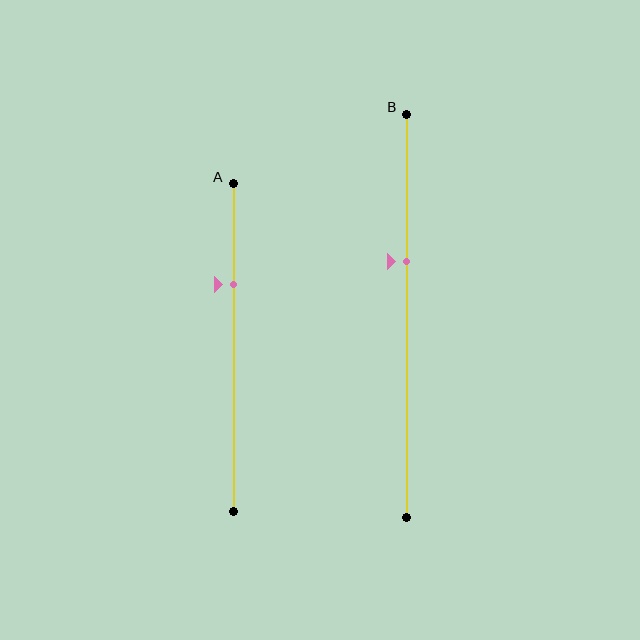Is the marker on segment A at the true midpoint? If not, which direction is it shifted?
No, the marker on segment A is shifted upward by about 19% of the segment length.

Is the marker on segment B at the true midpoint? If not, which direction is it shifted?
No, the marker on segment B is shifted upward by about 14% of the segment length.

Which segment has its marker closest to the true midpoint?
Segment B has its marker closest to the true midpoint.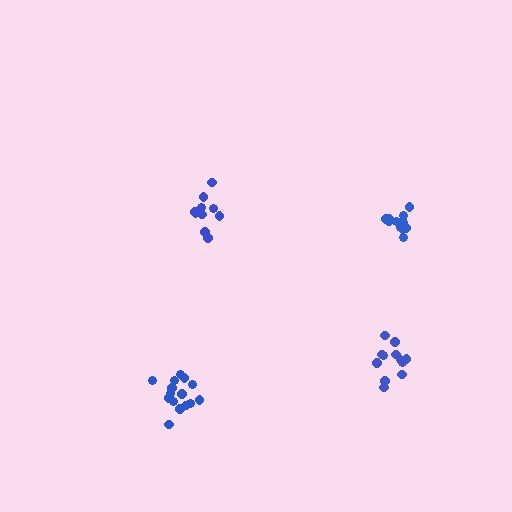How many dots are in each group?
Group 1: 11 dots, Group 2: 11 dots, Group 3: 16 dots, Group 4: 12 dots (50 total).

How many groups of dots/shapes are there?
There are 4 groups.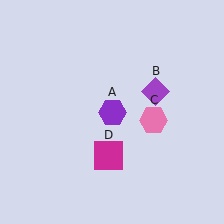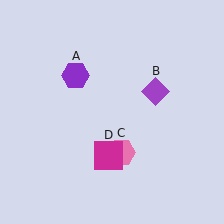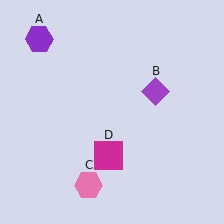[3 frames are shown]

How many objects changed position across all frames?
2 objects changed position: purple hexagon (object A), pink hexagon (object C).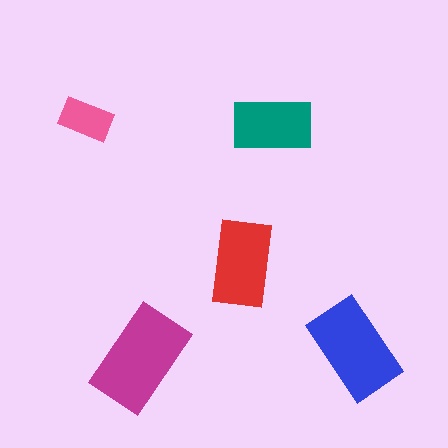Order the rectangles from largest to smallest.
the magenta one, the blue one, the red one, the teal one, the pink one.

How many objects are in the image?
There are 5 objects in the image.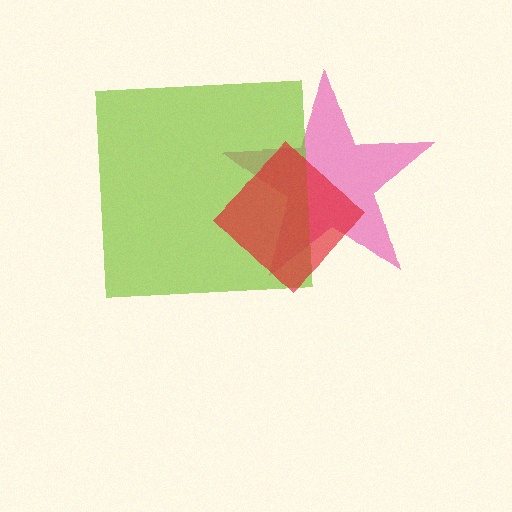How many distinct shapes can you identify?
There are 3 distinct shapes: a pink star, a lime square, a red diamond.